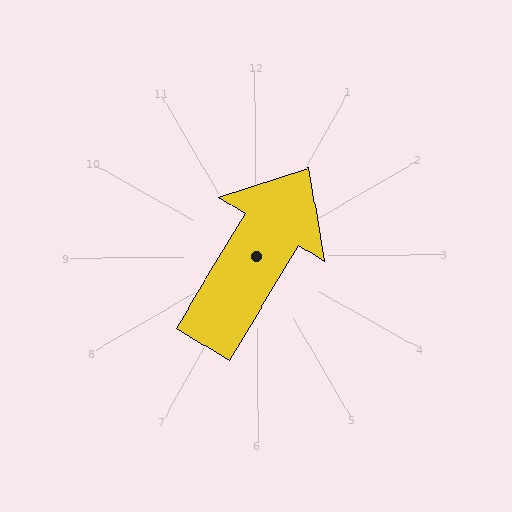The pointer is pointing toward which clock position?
Roughly 1 o'clock.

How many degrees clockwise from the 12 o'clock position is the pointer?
Approximately 32 degrees.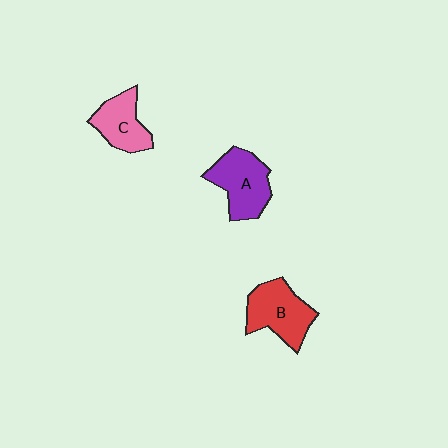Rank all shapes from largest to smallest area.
From largest to smallest: A (purple), B (red), C (pink).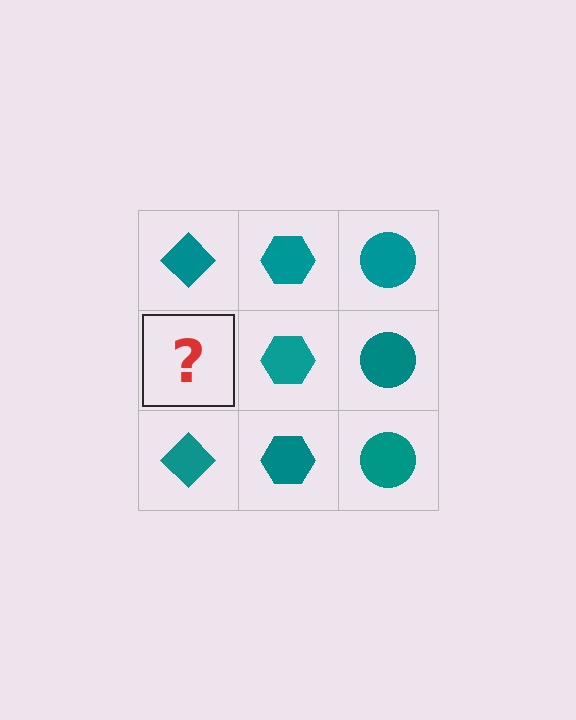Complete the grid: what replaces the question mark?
The question mark should be replaced with a teal diamond.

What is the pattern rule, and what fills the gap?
The rule is that each column has a consistent shape. The gap should be filled with a teal diamond.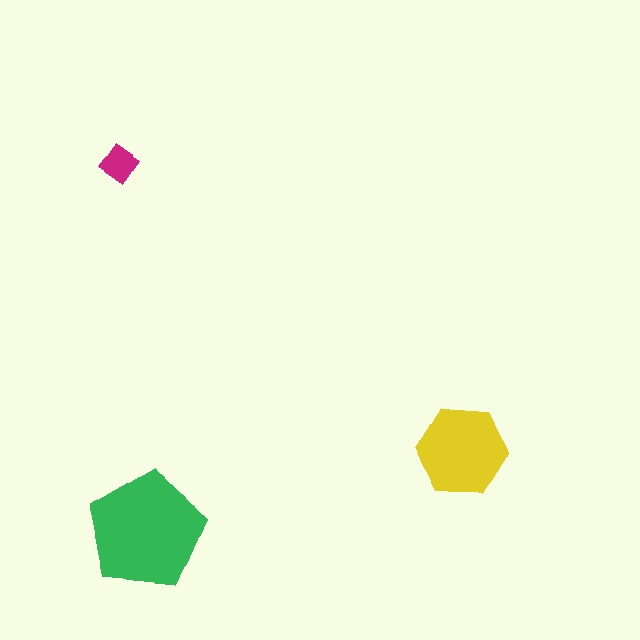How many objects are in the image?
There are 3 objects in the image.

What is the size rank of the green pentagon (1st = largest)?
1st.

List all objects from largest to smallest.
The green pentagon, the yellow hexagon, the magenta diamond.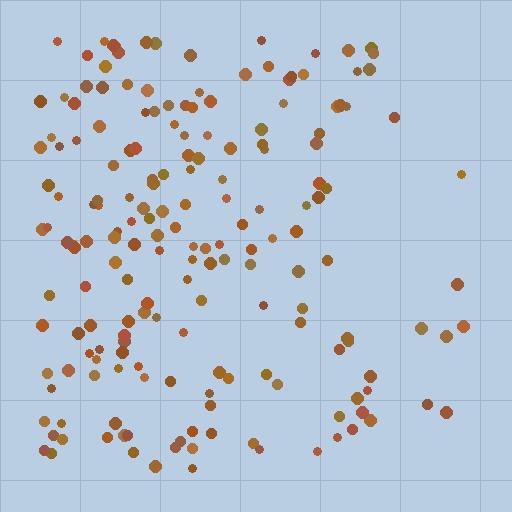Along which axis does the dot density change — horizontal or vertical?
Horizontal.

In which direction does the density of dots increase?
From right to left, with the left side densest.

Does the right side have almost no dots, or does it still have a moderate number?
Still a moderate number, just noticeably fewer than the left.